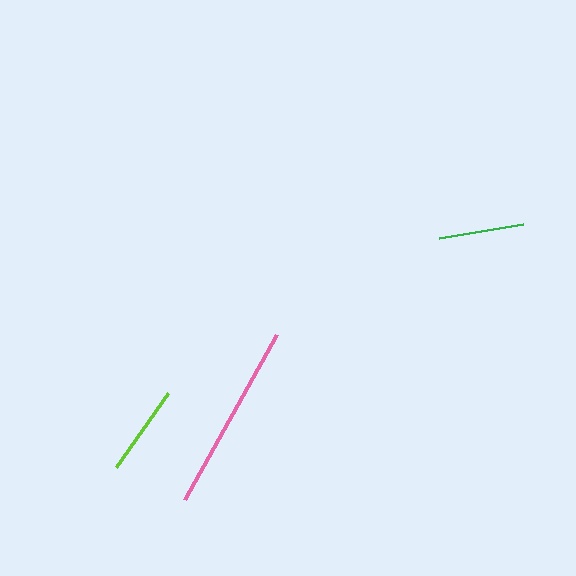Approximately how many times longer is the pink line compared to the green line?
The pink line is approximately 2.2 times the length of the green line.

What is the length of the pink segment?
The pink segment is approximately 189 pixels long.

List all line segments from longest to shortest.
From longest to shortest: pink, lime, green.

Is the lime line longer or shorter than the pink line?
The pink line is longer than the lime line.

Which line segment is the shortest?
The green line is the shortest at approximately 85 pixels.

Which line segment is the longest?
The pink line is the longest at approximately 189 pixels.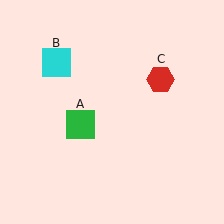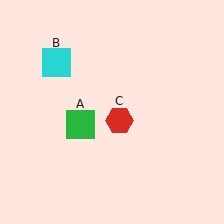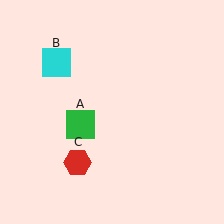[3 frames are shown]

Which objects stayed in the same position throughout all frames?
Green square (object A) and cyan square (object B) remained stationary.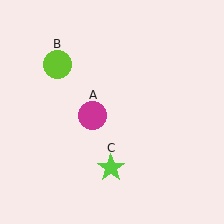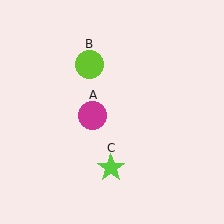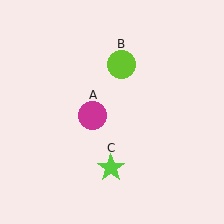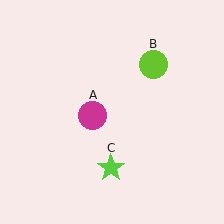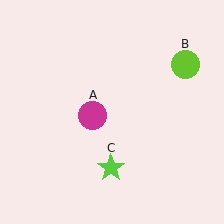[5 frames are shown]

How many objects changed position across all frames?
1 object changed position: lime circle (object B).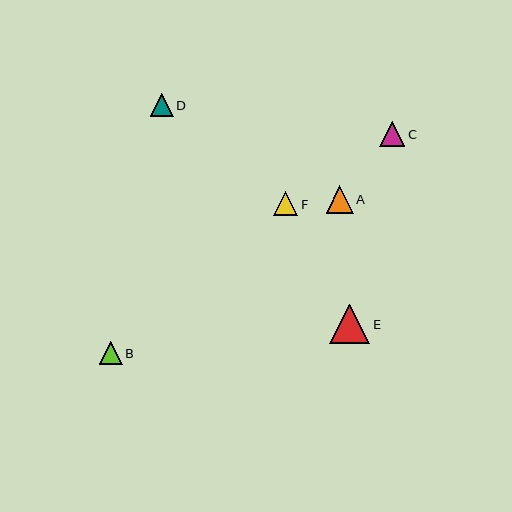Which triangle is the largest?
Triangle E is the largest with a size of approximately 40 pixels.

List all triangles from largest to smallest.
From largest to smallest: E, A, C, F, B, D.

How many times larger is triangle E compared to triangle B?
Triangle E is approximately 1.7 times the size of triangle B.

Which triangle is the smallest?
Triangle D is the smallest with a size of approximately 22 pixels.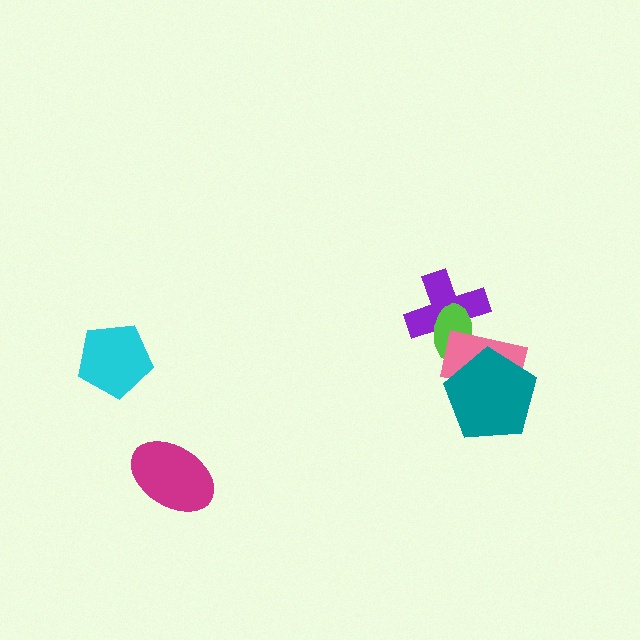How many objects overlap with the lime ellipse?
2 objects overlap with the lime ellipse.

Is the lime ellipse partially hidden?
Yes, it is partially covered by another shape.